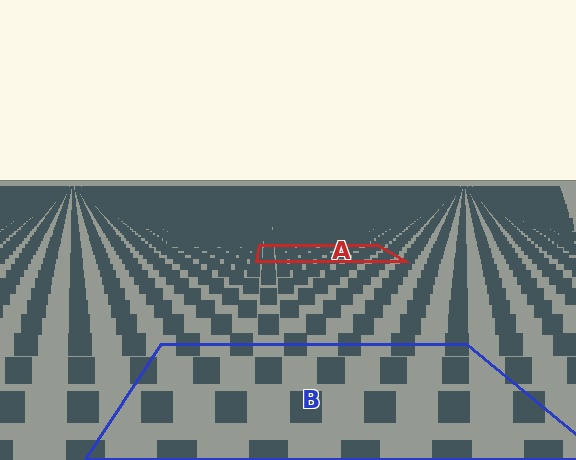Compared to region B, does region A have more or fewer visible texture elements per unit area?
Region A has more texture elements per unit area — they are packed more densely because it is farther away.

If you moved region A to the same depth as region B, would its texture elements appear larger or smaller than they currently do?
They would appear larger. At a closer depth, the same texture elements are projected at a bigger on-screen size.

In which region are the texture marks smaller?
The texture marks are smaller in region A, because it is farther away.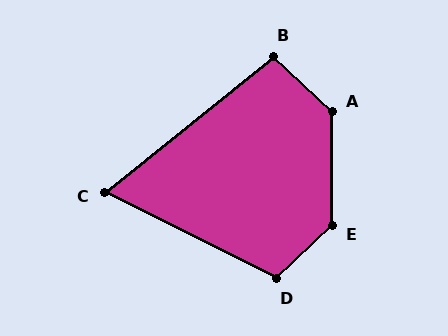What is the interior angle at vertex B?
Approximately 98 degrees (obtuse).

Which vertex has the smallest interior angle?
C, at approximately 65 degrees.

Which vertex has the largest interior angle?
E, at approximately 134 degrees.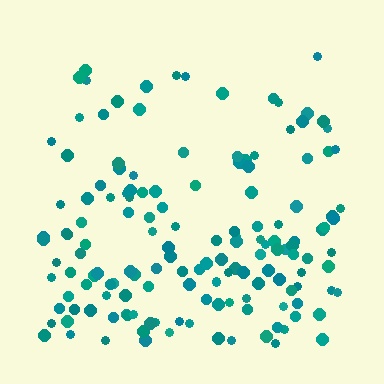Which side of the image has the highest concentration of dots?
The bottom.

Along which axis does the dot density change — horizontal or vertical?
Vertical.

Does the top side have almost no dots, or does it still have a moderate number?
Still a moderate number, just noticeably fewer than the bottom.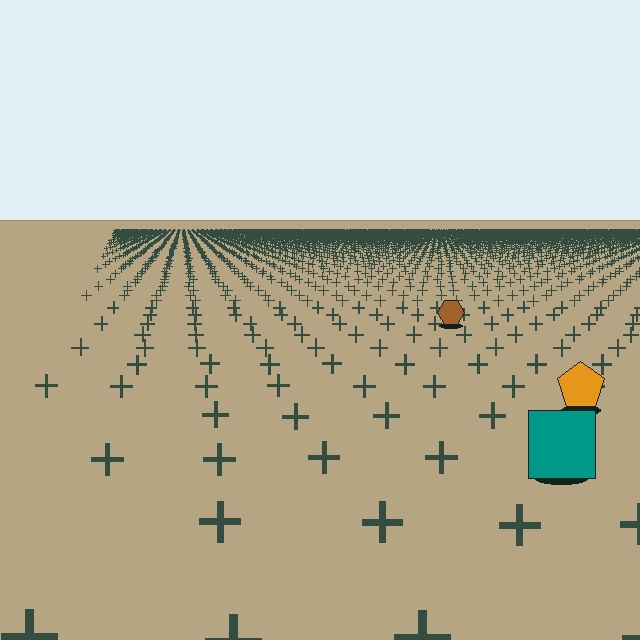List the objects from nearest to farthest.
From nearest to farthest: the teal square, the orange pentagon, the brown hexagon.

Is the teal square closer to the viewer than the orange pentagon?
Yes. The teal square is closer — you can tell from the texture gradient: the ground texture is coarser near it.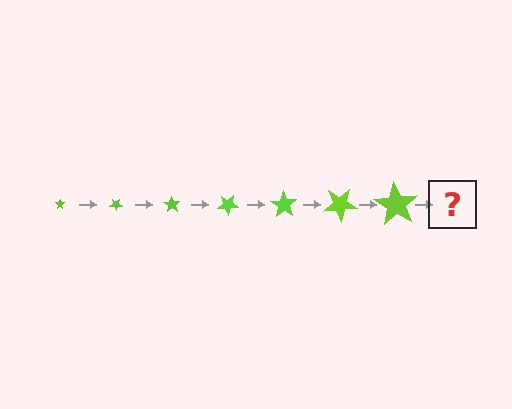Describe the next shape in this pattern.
It should be a star, larger than the previous one and rotated 245 degrees from the start.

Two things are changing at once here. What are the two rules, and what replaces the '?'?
The two rules are that the star grows larger each step and it rotates 35 degrees each step. The '?' should be a star, larger than the previous one and rotated 245 degrees from the start.